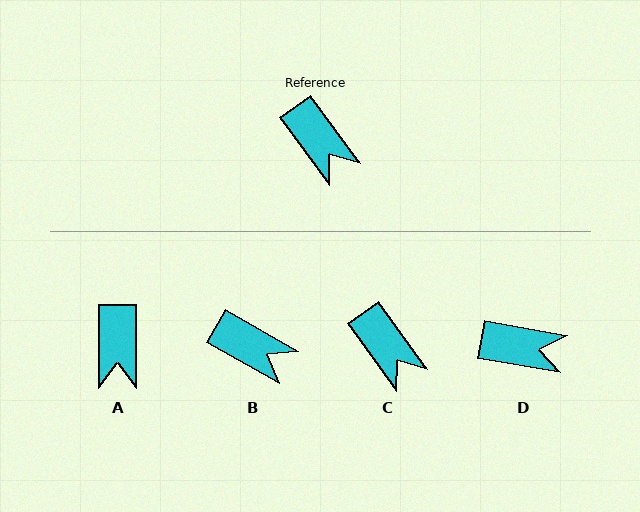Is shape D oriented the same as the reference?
No, it is off by about 44 degrees.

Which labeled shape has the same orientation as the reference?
C.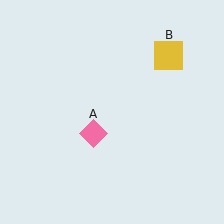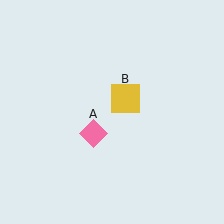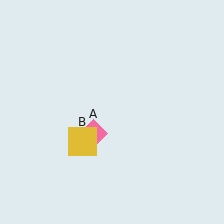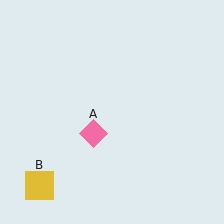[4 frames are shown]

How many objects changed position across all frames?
1 object changed position: yellow square (object B).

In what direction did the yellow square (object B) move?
The yellow square (object B) moved down and to the left.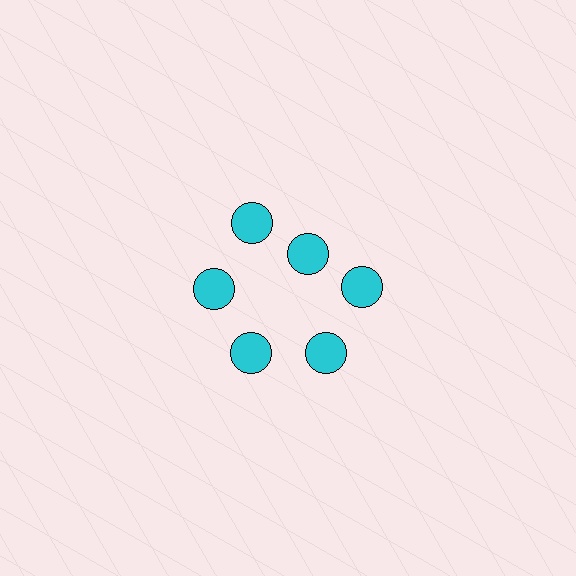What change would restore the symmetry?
The symmetry would be restored by moving it outward, back onto the ring so that all 6 circles sit at equal angles and equal distance from the center.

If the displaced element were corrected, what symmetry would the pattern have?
It would have 6-fold rotational symmetry — the pattern would map onto itself every 60 degrees.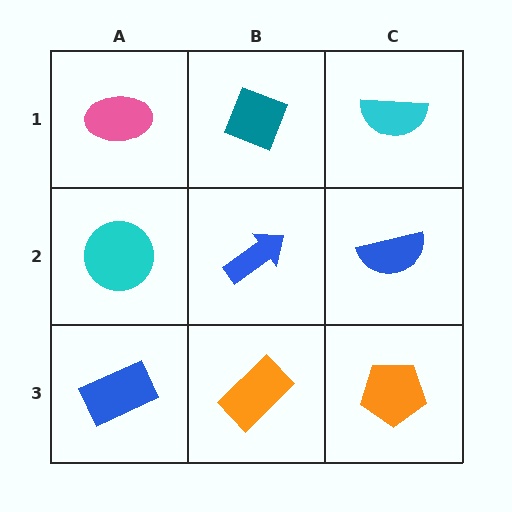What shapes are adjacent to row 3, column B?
A blue arrow (row 2, column B), a blue rectangle (row 3, column A), an orange pentagon (row 3, column C).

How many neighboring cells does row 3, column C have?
2.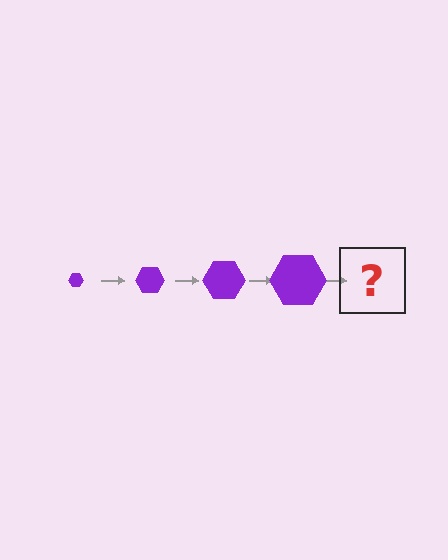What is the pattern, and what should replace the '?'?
The pattern is that the hexagon gets progressively larger each step. The '?' should be a purple hexagon, larger than the previous one.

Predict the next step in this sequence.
The next step is a purple hexagon, larger than the previous one.